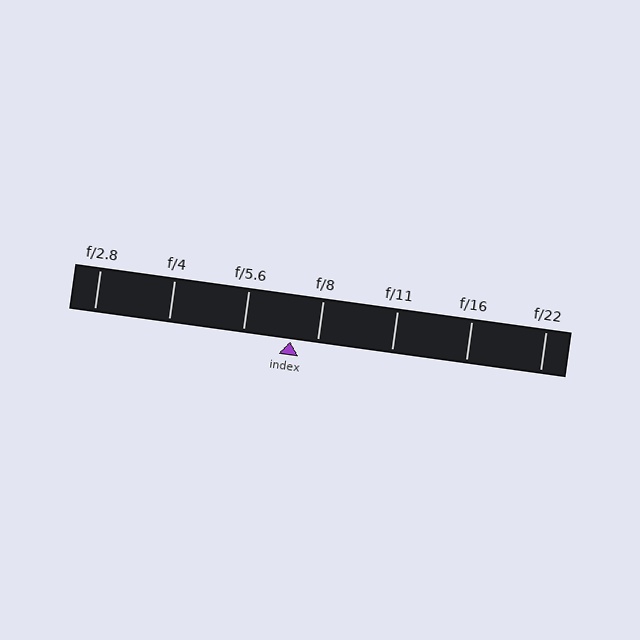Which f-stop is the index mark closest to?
The index mark is closest to f/8.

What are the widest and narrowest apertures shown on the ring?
The widest aperture shown is f/2.8 and the narrowest is f/22.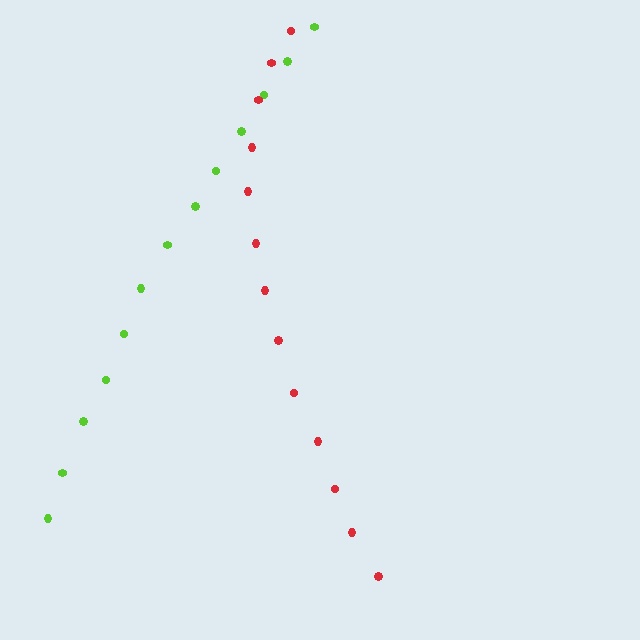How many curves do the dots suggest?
There are 2 distinct paths.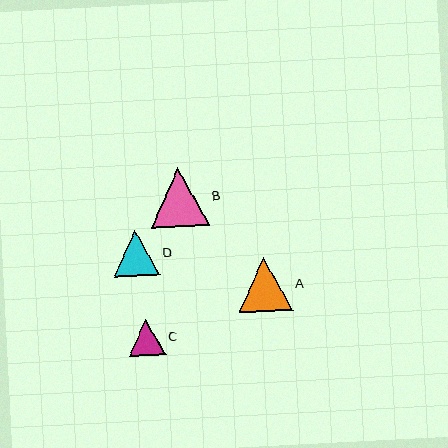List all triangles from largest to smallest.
From largest to smallest: B, A, D, C.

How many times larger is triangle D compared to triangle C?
Triangle D is approximately 1.3 times the size of triangle C.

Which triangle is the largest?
Triangle B is the largest with a size of approximately 59 pixels.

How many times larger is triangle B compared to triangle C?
Triangle B is approximately 1.6 times the size of triangle C.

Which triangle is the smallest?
Triangle C is the smallest with a size of approximately 37 pixels.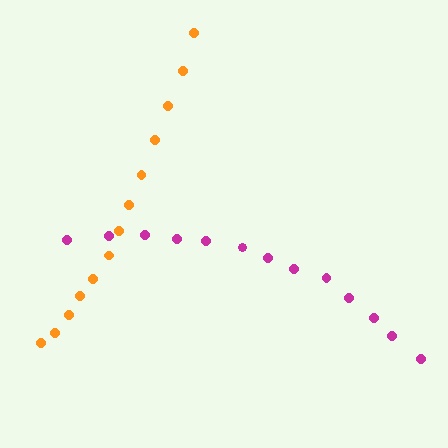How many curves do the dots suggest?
There are 2 distinct paths.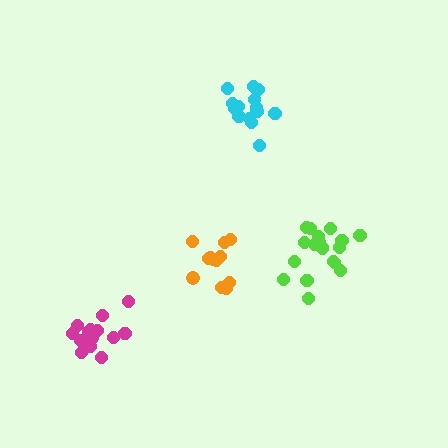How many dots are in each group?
Group 1: 15 dots, Group 2: 16 dots, Group 3: 12 dots, Group 4: 18 dots (61 total).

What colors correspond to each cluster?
The clusters are colored: cyan, magenta, orange, lime.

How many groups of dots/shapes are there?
There are 4 groups.